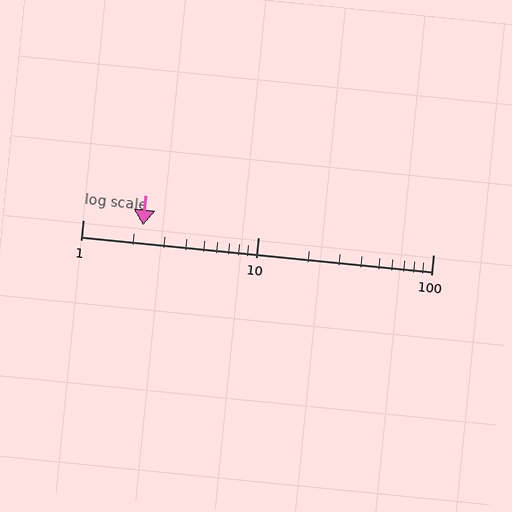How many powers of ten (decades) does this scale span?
The scale spans 2 decades, from 1 to 100.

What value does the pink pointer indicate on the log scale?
The pointer indicates approximately 2.2.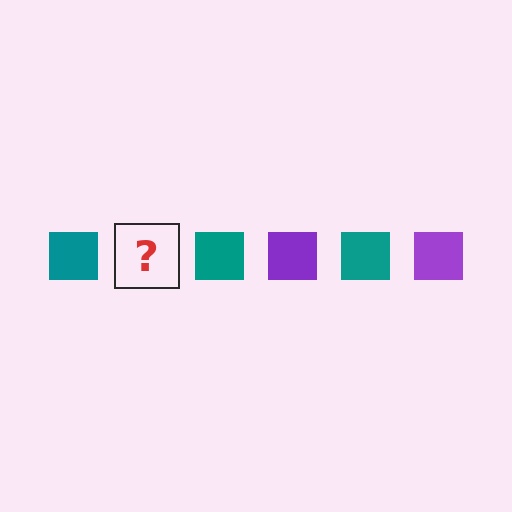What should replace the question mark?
The question mark should be replaced with a purple square.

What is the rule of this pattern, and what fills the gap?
The rule is that the pattern cycles through teal, purple squares. The gap should be filled with a purple square.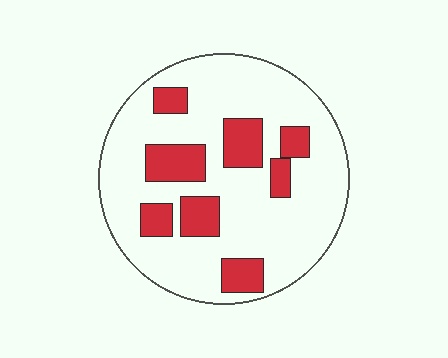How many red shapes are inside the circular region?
8.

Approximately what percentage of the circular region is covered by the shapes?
Approximately 25%.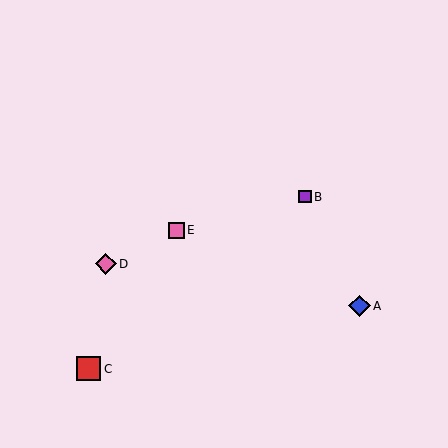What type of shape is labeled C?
Shape C is a red square.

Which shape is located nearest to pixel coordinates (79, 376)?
The red square (labeled C) at (89, 369) is nearest to that location.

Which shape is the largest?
The red square (labeled C) is the largest.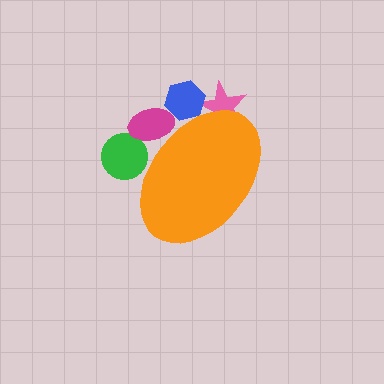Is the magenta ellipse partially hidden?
Yes, the magenta ellipse is partially hidden behind the orange ellipse.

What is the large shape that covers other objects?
An orange ellipse.